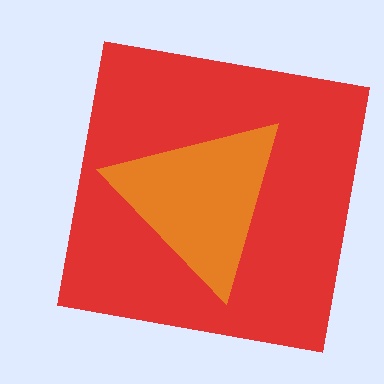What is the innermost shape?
The orange triangle.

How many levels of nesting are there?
2.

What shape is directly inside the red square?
The orange triangle.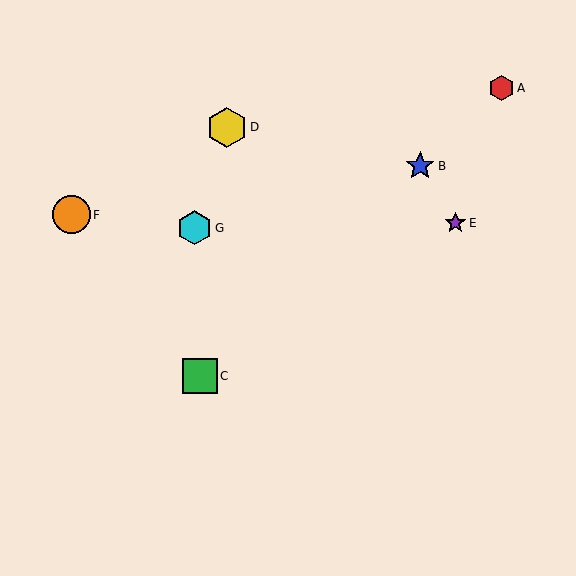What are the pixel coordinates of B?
Object B is at (420, 166).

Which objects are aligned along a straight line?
Objects A, B, C are aligned along a straight line.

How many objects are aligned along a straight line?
3 objects (A, B, C) are aligned along a straight line.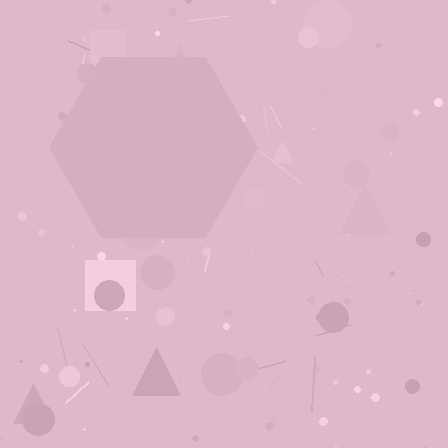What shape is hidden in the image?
A hexagon is hidden in the image.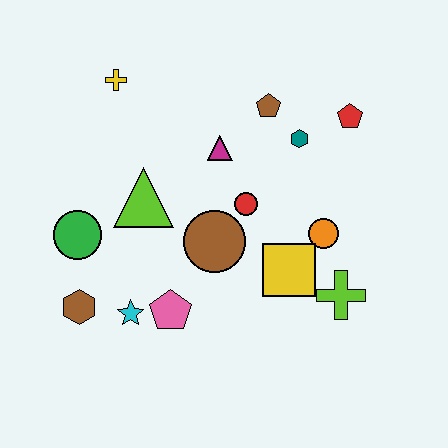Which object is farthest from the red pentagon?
The brown hexagon is farthest from the red pentagon.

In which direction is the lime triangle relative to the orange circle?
The lime triangle is to the left of the orange circle.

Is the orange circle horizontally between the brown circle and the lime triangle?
No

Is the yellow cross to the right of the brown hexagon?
Yes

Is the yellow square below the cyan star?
No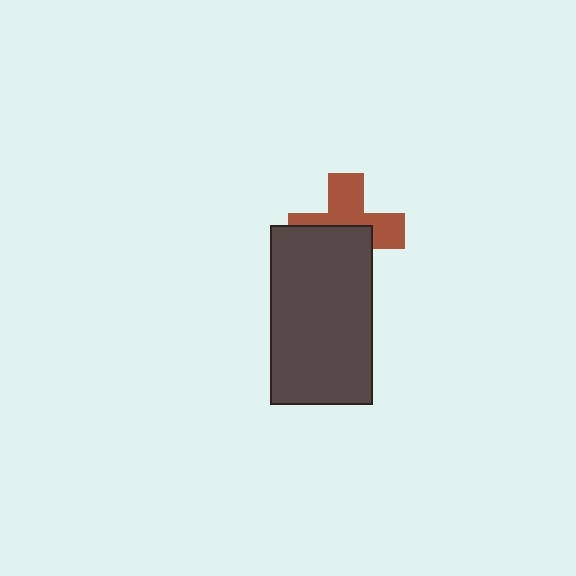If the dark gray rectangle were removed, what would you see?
You would see the complete brown cross.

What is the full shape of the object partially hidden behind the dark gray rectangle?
The partially hidden object is a brown cross.